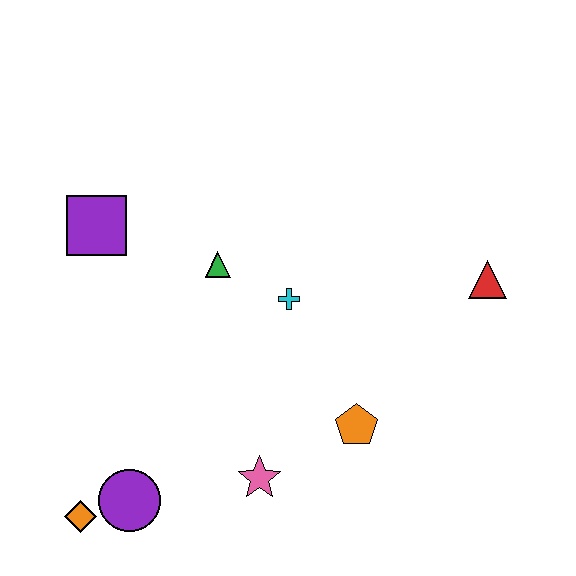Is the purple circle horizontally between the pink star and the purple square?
Yes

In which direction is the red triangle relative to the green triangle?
The red triangle is to the right of the green triangle.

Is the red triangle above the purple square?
No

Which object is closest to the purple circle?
The orange diamond is closest to the purple circle.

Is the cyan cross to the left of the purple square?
No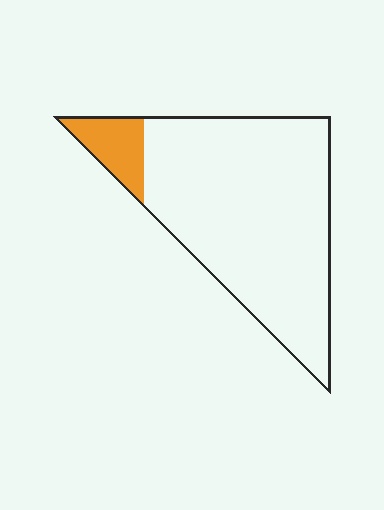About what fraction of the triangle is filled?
About one tenth (1/10).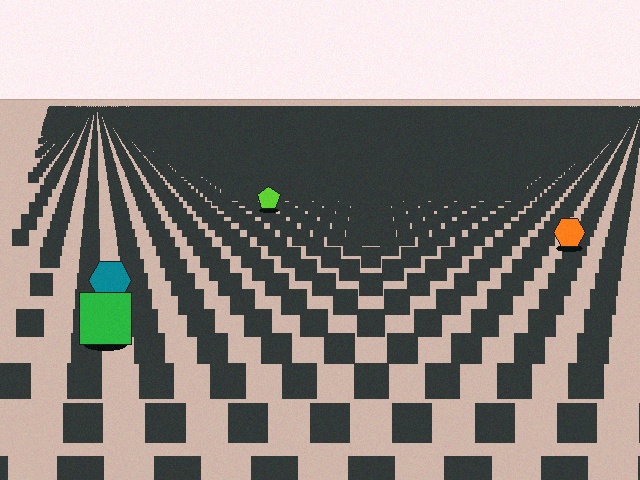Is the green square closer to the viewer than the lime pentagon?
Yes. The green square is closer — you can tell from the texture gradient: the ground texture is coarser near it.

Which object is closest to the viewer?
The green square is closest. The texture marks near it are larger and more spread out.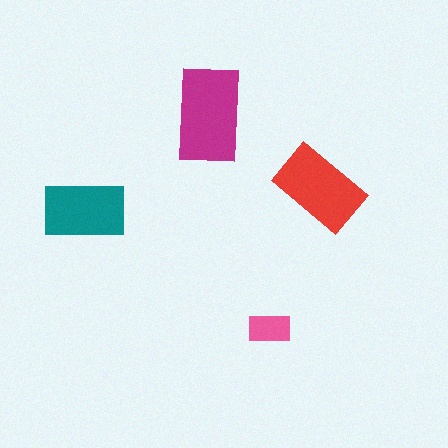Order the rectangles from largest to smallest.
the magenta one, the red one, the teal one, the pink one.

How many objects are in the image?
There are 4 objects in the image.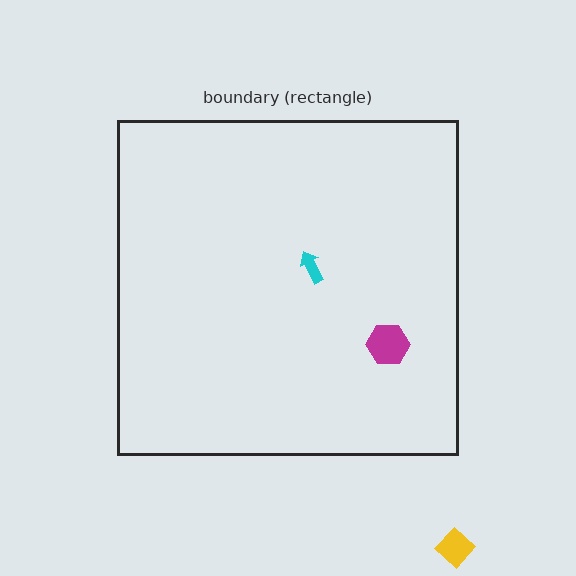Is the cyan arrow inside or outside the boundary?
Inside.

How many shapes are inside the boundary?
2 inside, 1 outside.